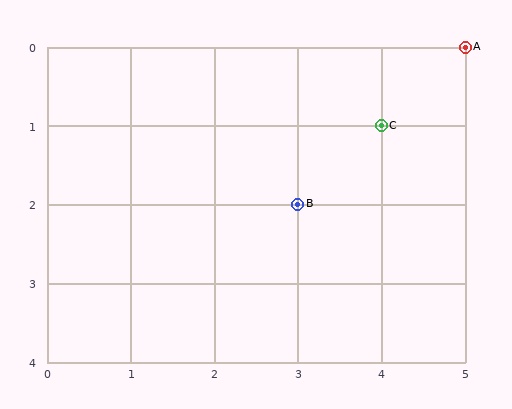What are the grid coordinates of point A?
Point A is at grid coordinates (5, 0).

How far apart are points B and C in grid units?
Points B and C are 1 column and 1 row apart (about 1.4 grid units diagonally).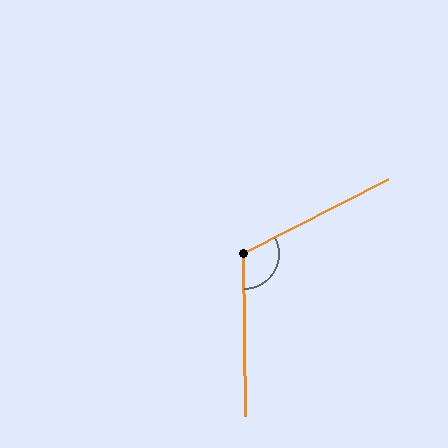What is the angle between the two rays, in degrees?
Approximately 116 degrees.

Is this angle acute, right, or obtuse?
It is obtuse.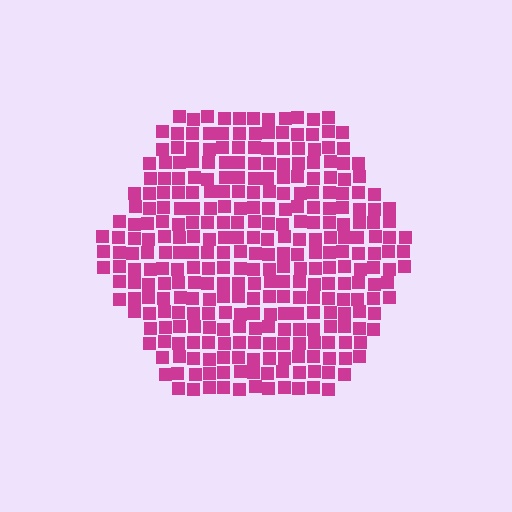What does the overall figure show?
The overall figure shows a hexagon.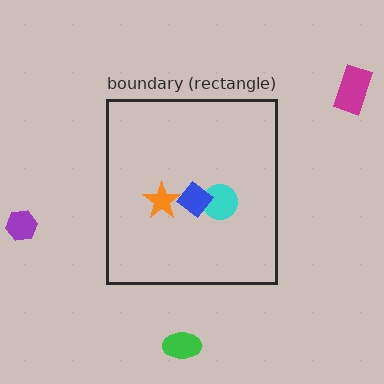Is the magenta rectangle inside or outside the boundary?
Outside.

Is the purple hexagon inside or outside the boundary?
Outside.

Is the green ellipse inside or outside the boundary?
Outside.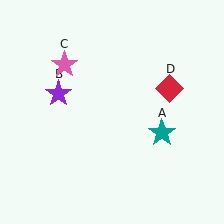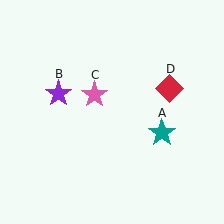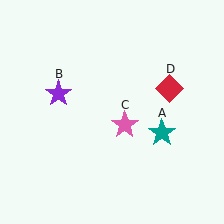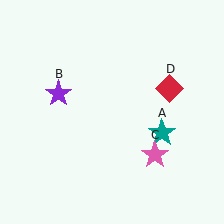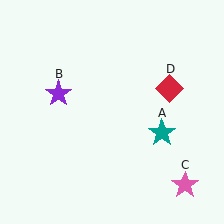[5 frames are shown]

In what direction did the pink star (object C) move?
The pink star (object C) moved down and to the right.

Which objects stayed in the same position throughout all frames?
Teal star (object A) and purple star (object B) and red diamond (object D) remained stationary.